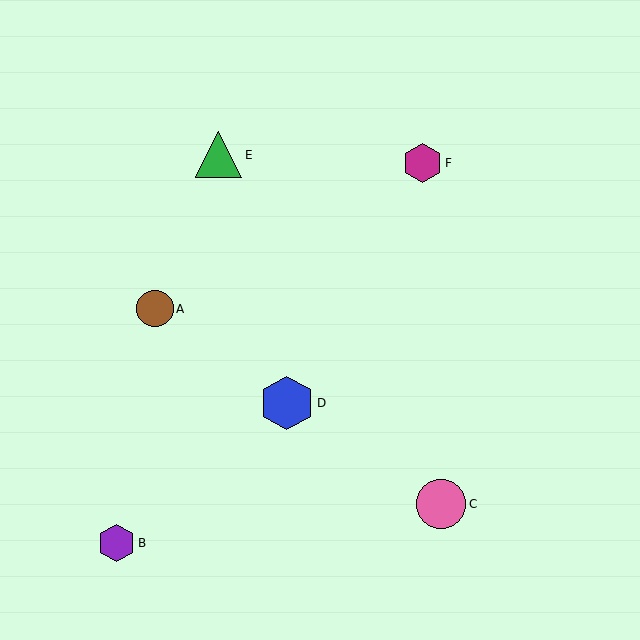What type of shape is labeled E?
Shape E is a green triangle.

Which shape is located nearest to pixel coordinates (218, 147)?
The green triangle (labeled E) at (218, 155) is nearest to that location.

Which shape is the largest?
The blue hexagon (labeled D) is the largest.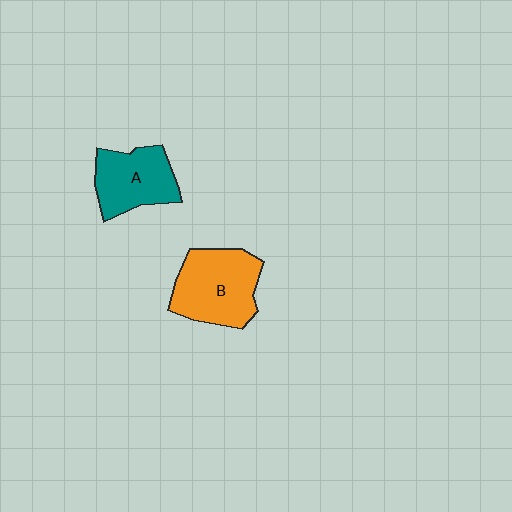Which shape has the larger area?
Shape B (orange).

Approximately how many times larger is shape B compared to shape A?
Approximately 1.2 times.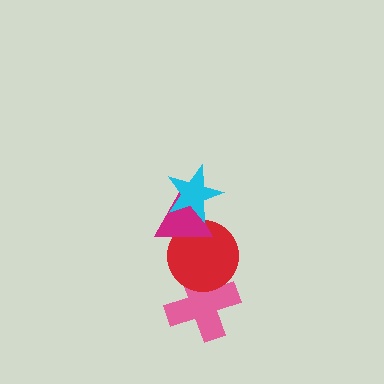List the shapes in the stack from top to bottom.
From top to bottom: the cyan star, the magenta triangle, the red circle, the pink cross.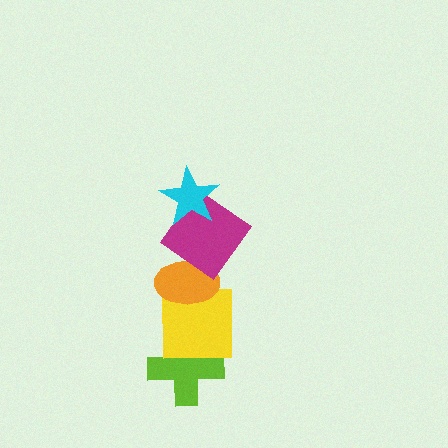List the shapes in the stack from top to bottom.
From top to bottom: the cyan star, the magenta diamond, the orange ellipse, the yellow square, the lime cross.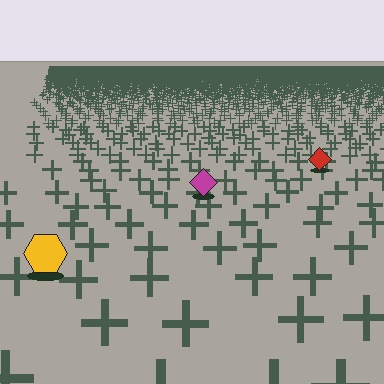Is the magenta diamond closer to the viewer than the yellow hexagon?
No. The yellow hexagon is closer — you can tell from the texture gradient: the ground texture is coarser near it.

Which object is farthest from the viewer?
The red diamond is farthest from the viewer. It appears smaller and the ground texture around it is denser.